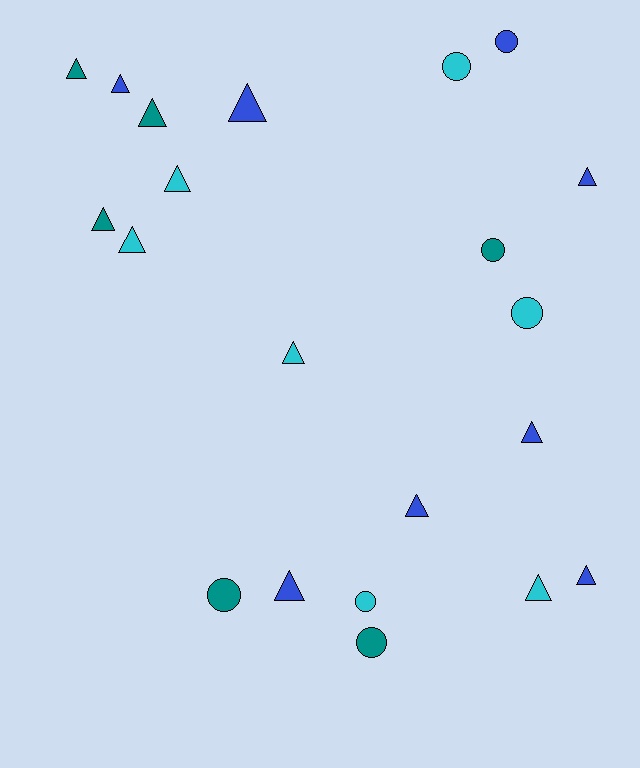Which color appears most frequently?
Blue, with 8 objects.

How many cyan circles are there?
There are 3 cyan circles.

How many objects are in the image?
There are 21 objects.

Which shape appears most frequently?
Triangle, with 14 objects.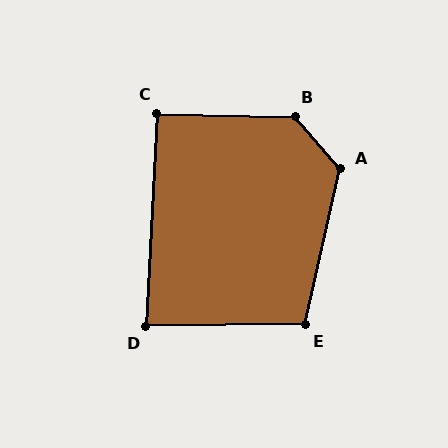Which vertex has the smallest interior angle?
D, at approximately 86 degrees.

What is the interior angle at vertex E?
Approximately 104 degrees (obtuse).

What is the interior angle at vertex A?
Approximately 126 degrees (obtuse).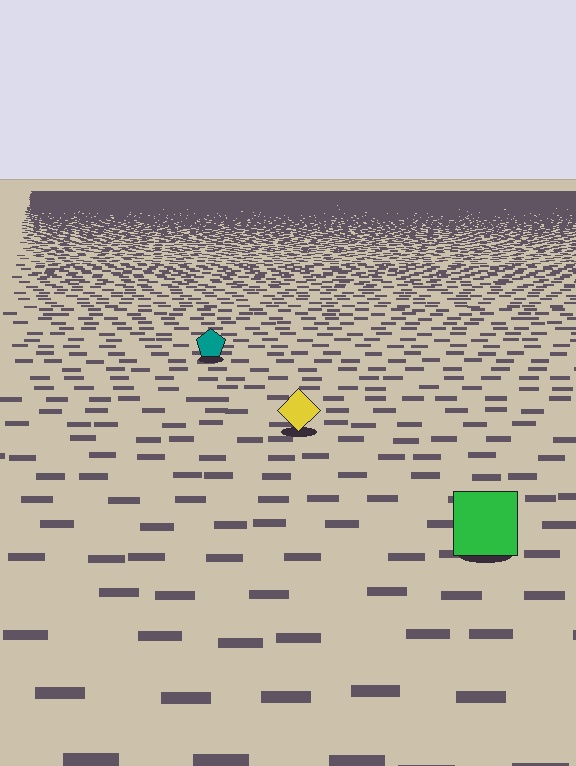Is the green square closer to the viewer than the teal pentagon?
Yes. The green square is closer — you can tell from the texture gradient: the ground texture is coarser near it.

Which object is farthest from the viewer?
The teal pentagon is farthest from the viewer. It appears smaller and the ground texture around it is denser.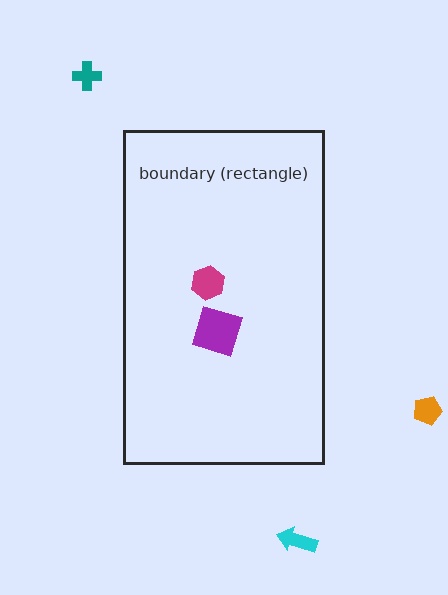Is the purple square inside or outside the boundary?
Inside.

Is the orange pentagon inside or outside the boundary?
Outside.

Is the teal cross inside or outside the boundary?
Outside.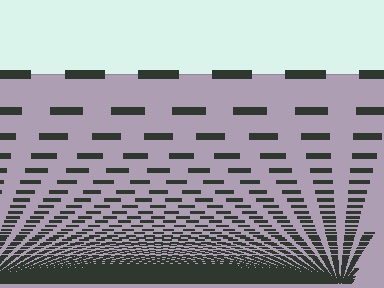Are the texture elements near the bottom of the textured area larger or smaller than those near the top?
Smaller. The gradient is inverted — elements near the bottom are smaller and denser.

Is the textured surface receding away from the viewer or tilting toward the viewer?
The surface appears to tilt toward the viewer. Texture elements get larger and sparser toward the top.